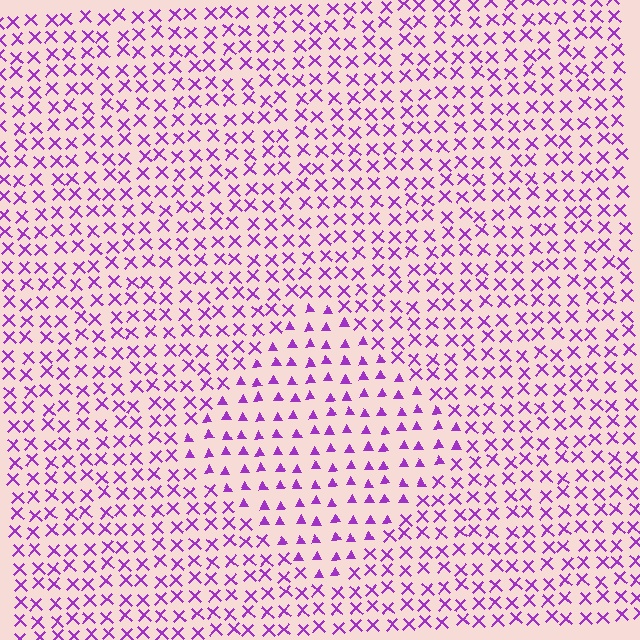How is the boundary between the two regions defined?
The boundary is defined by a change in element shape: triangles inside vs. X marks outside. All elements share the same color and spacing.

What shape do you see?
I see a diamond.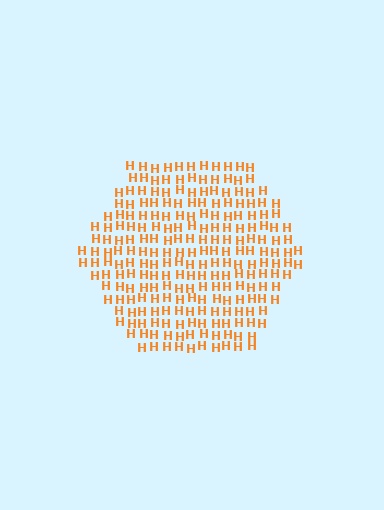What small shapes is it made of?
It is made of small letter H's.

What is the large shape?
The large shape is a hexagon.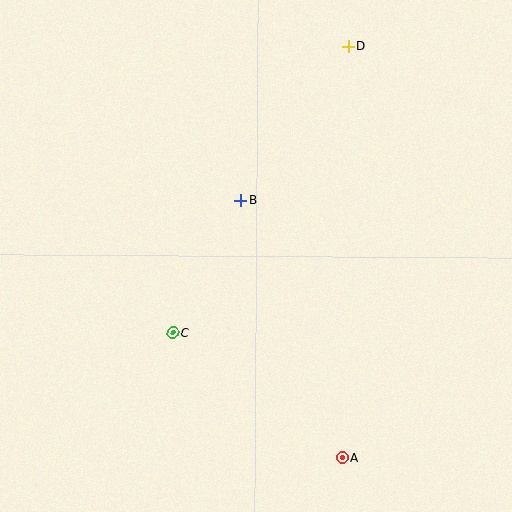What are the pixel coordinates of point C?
Point C is at (173, 333).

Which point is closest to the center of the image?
Point B at (241, 200) is closest to the center.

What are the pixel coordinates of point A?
Point A is at (342, 458).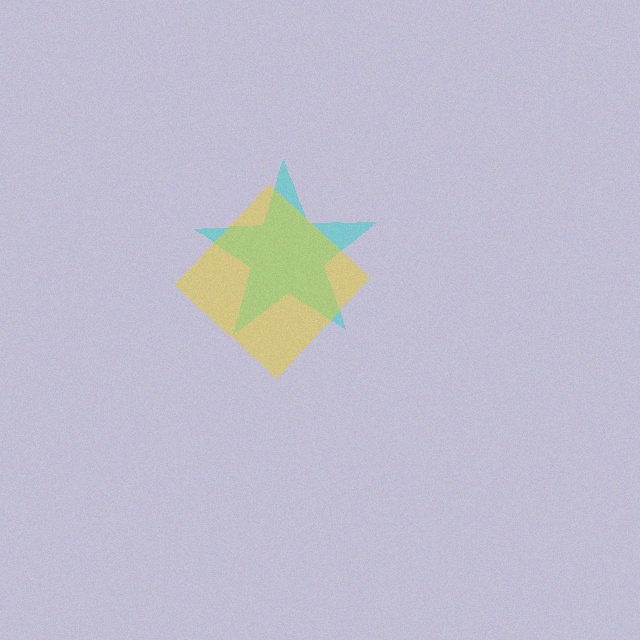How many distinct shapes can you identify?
There are 2 distinct shapes: a cyan star, a yellow diamond.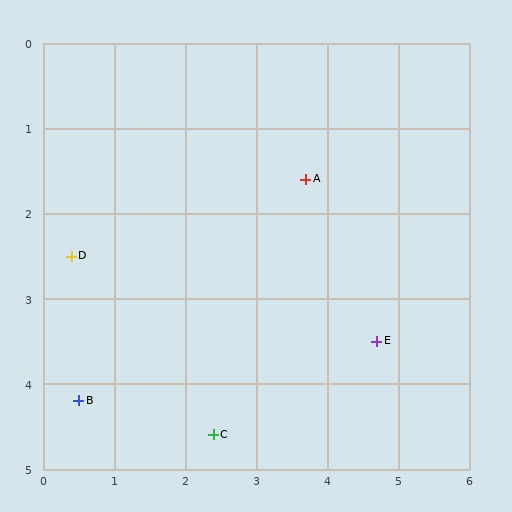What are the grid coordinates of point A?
Point A is at approximately (3.7, 1.6).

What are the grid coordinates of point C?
Point C is at approximately (2.4, 4.6).